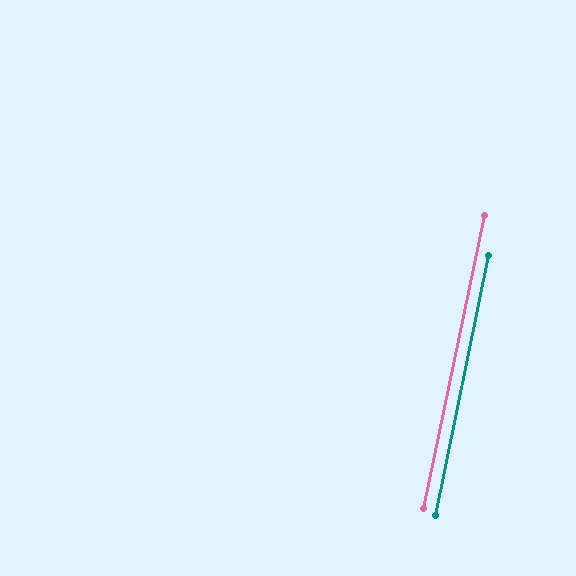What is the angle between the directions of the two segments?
Approximately 0 degrees.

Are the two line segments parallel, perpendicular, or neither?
Parallel — their directions differ by only 0.1°.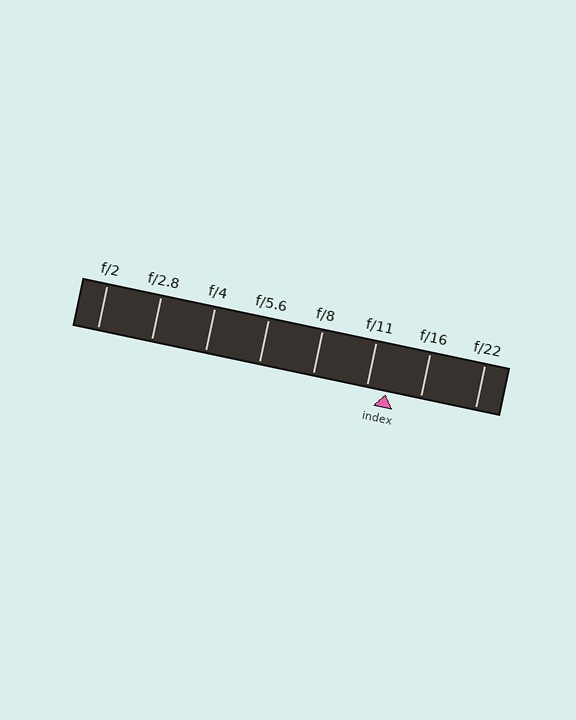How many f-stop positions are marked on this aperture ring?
There are 8 f-stop positions marked.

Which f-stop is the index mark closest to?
The index mark is closest to f/11.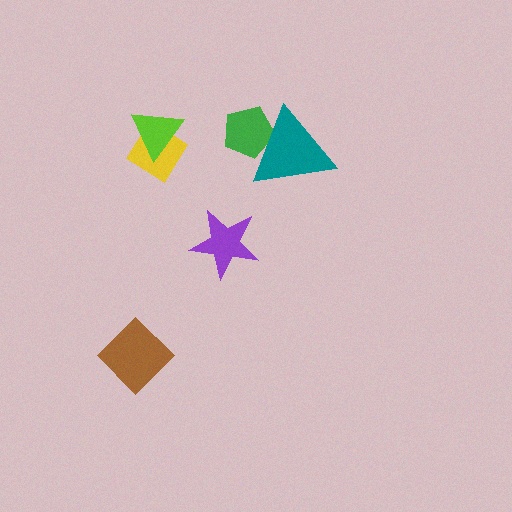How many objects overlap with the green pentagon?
1 object overlaps with the green pentagon.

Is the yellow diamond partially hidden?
Yes, it is partially covered by another shape.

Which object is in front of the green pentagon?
The teal triangle is in front of the green pentagon.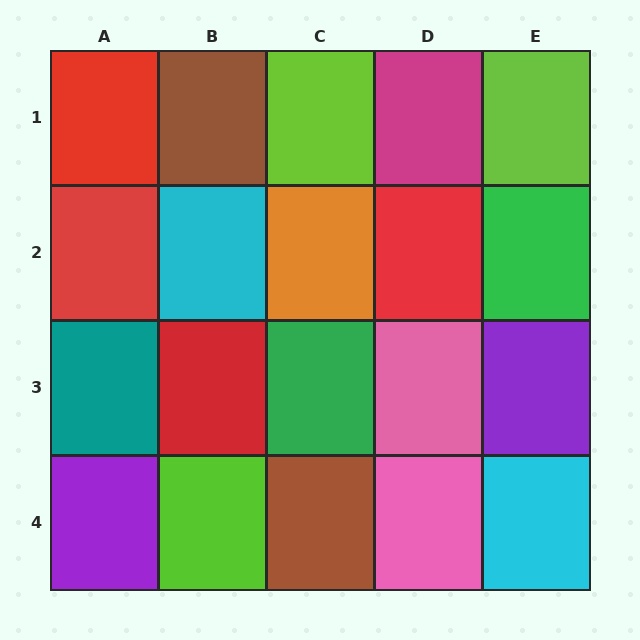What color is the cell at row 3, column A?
Teal.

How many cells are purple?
2 cells are purple.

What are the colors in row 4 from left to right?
Purple, lime, brown, pink, cyan.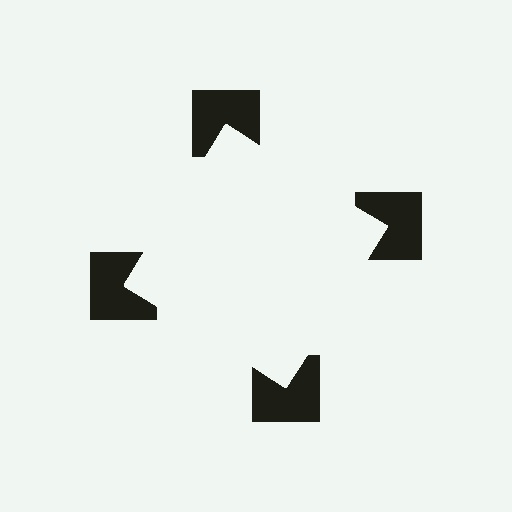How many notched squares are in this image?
There are 4 — one at each vertex of the illusory square.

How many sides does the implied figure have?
4 sides.